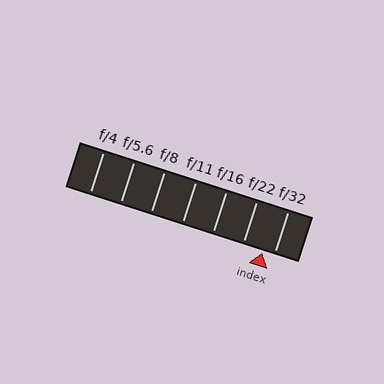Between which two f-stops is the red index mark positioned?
The index mark is between f/22 and f/32.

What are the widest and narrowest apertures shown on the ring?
The widest aperture shown is f/4 and the narrowest is f/32.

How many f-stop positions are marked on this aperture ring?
There are 7 f-stop positions marked.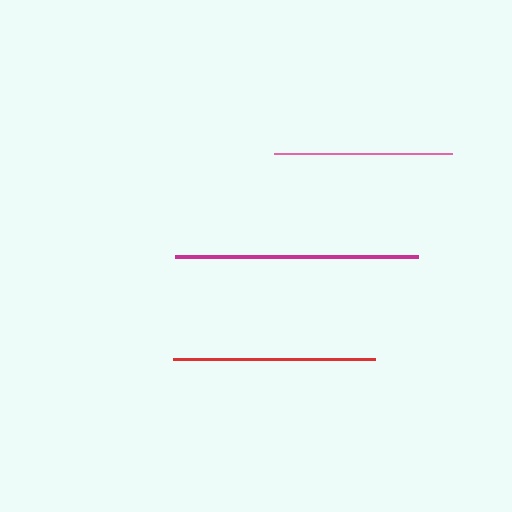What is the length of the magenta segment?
The magenta segment is approximately 243 pixels long.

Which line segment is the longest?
The magenta line is the longest at approximately 243 pixels.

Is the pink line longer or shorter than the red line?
The red line is longer than the pink line.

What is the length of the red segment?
The red segment is approximately 202 pixels long.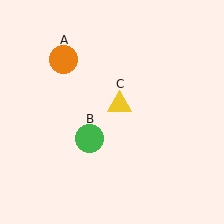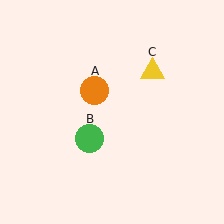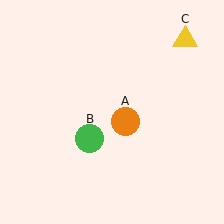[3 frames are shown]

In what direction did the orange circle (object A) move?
The orange circle (object A) moved down and to the right.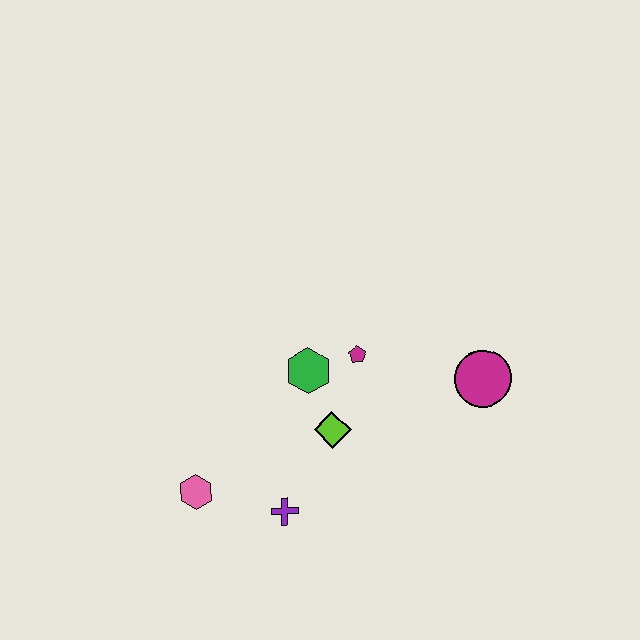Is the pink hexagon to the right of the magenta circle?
No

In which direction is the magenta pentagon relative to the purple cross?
The magenta pentagon is above the purple cross.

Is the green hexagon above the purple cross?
Yes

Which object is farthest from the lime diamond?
The magenta circle is farthest from the lime diamond.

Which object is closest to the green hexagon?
The magenta pentagon is closest to the green hexagon.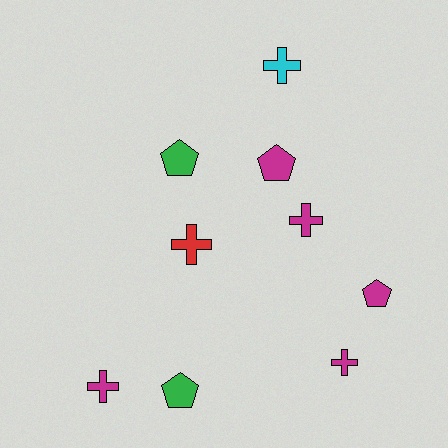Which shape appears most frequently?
Cross, with 5 objects.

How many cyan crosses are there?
There is 1 cyan cross.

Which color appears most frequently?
Magenta, with 5 objects.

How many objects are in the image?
There are 9 objects.